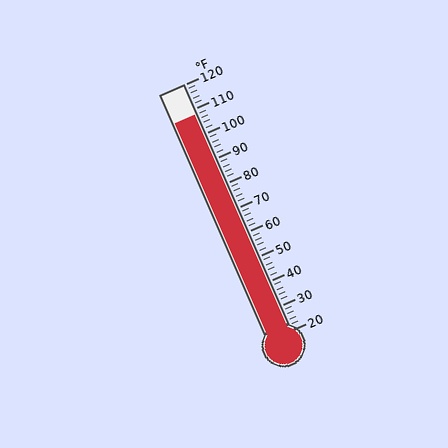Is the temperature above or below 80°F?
The temperature is above 80°F.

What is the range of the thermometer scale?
The thermometer scale ranges from 20°F to 120°F.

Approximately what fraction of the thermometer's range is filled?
The thermometer is filled to approximately 90% of its range.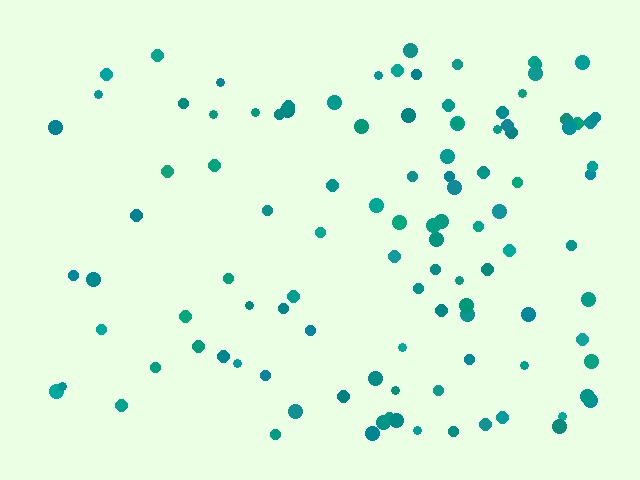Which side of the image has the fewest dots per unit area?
The left.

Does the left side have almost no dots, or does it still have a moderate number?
Still a moderate number, just noticeably fewer than the right.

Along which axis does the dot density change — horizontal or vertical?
Horizontal.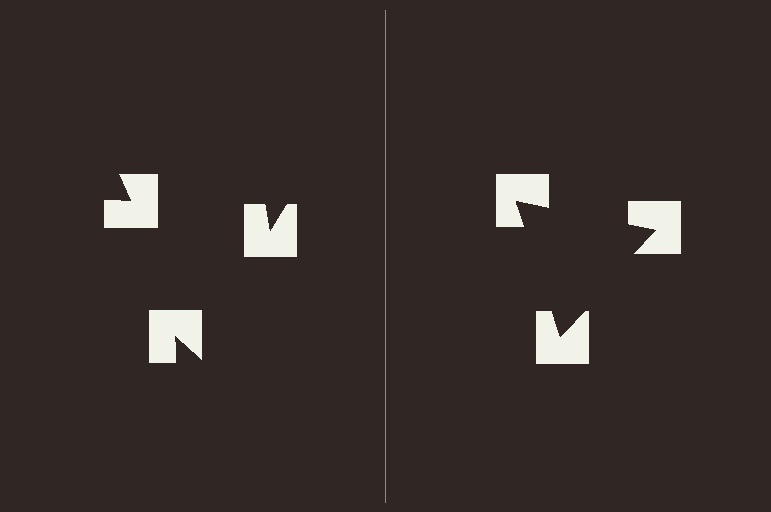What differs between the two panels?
The notched squares are positioned identically on both sides; only the wedge orientations differ. On the right they align to a triangle; on the left they are misaligned.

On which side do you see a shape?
An illusory triangle appears on the right side. On the left side the wedge cuts are rotated, so no coherent shape forms.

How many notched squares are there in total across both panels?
6 — 3 on each side.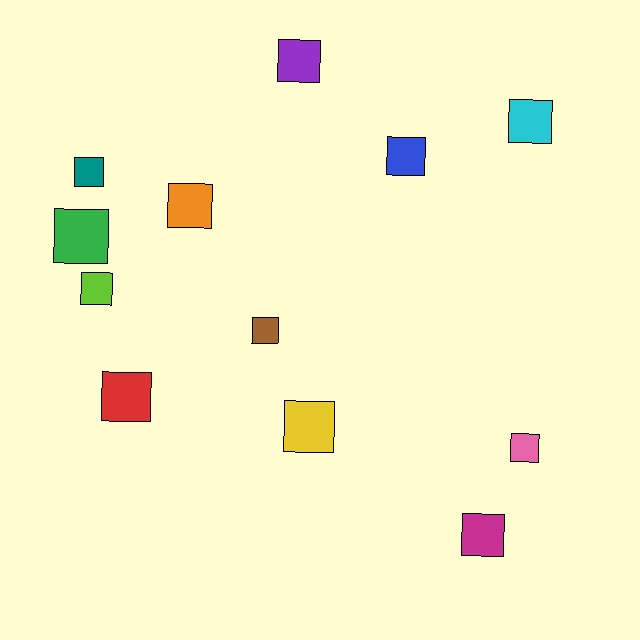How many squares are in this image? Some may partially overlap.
There are 12 squares.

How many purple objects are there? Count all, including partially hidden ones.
There is 1 purple object.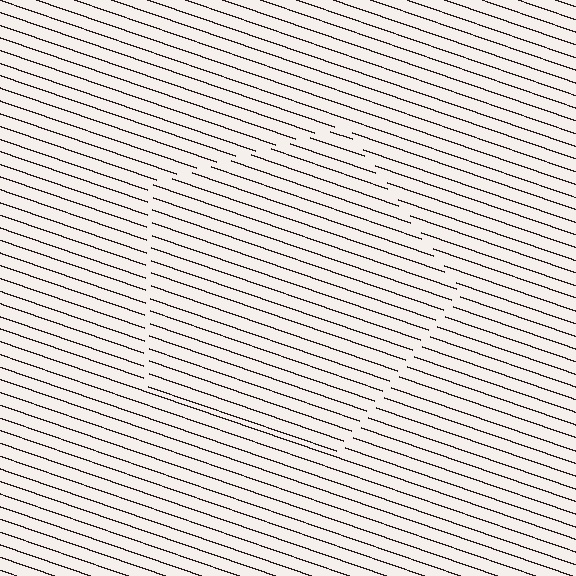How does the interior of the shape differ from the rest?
The interior of the shape contains the same grating, shifted by half a period — the contour is defined by the phase discontinuity where line-ends from the inner and outer gratings abut.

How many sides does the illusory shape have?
5 sides — the line-ends trace a pentagon.